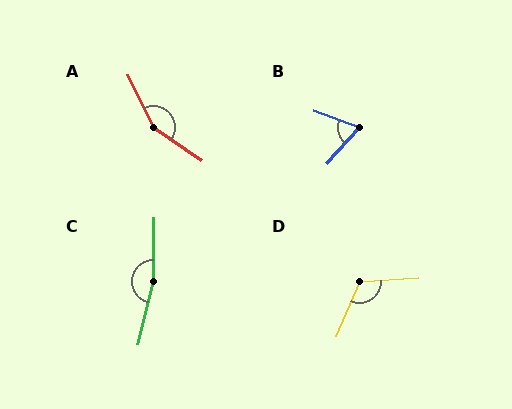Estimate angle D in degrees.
Approximately 116 degrees.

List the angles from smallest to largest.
B (68°), D (116°), A (151°), C (167°).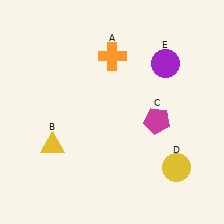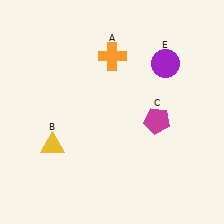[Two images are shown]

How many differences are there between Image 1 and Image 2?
There is 1 difference between the two images.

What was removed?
The yellow circle (D) was removed in Image 2.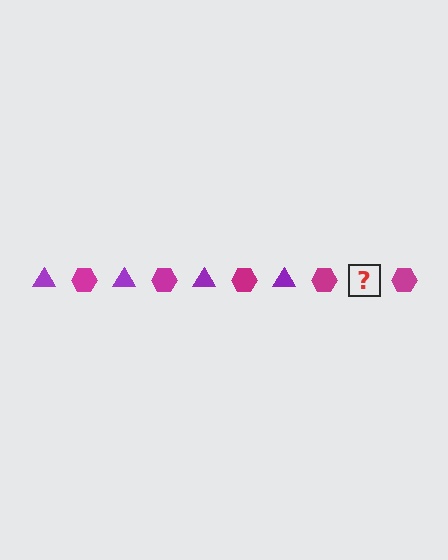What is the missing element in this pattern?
The missing element is a purple triangle.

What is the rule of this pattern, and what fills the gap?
The rule is that the pattern alternates between purple triangle and magenta hexagon. The gap should be filled with a purple triangle.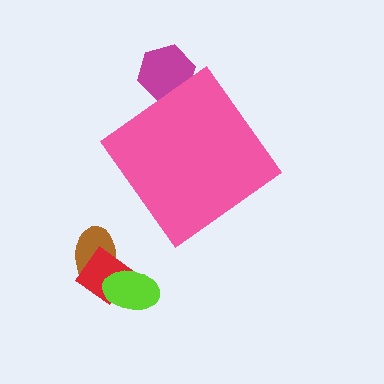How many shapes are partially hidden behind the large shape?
1 shape is partially hidden.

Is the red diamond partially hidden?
No, the red diamond is fully visible.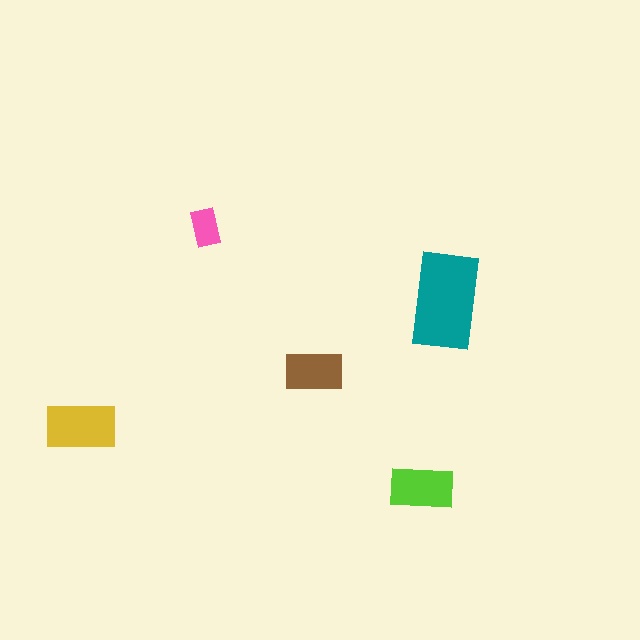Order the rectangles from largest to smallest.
the teal one, the yellow one, the lime one, the brown one, the pink one.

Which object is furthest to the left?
The yellow rectangle is leftmost.